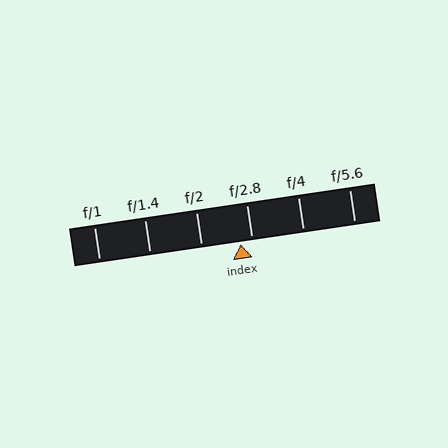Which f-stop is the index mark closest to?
The index mark is closest to f/2.8.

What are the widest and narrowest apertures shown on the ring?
The widest aperture shown is f/1 and the narrowest is f/5.6.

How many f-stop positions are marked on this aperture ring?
There are 6 f-stop positions marked.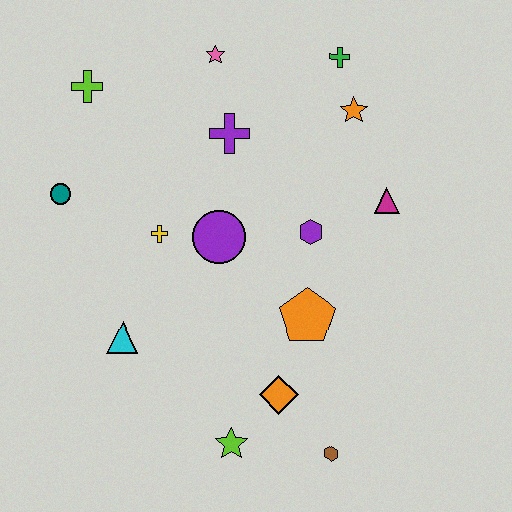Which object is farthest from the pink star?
The brown hexagon is farthest from the pink star.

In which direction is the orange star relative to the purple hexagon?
The orange star is above the purple hexagon.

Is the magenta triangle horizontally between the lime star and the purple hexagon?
No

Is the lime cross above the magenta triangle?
Yes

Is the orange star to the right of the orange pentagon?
Yes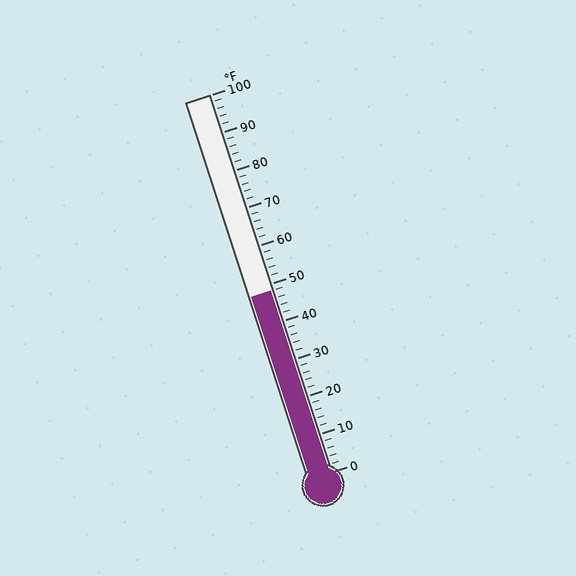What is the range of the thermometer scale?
The thermometer scale ranges from 0°F to 100°F.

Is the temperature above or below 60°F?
The temperature is below 60°F.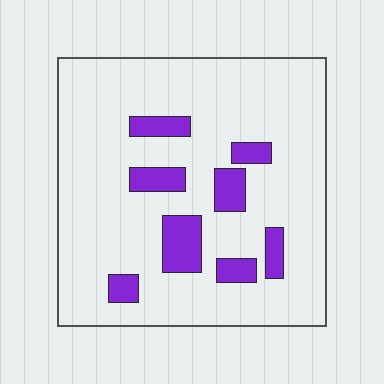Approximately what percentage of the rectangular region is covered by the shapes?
Approximately 15%.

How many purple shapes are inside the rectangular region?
8.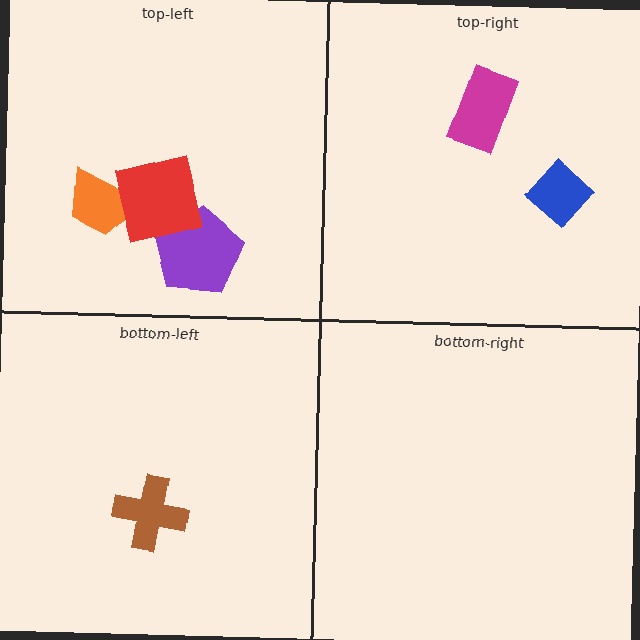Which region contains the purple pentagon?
The top-left region.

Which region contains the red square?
The top-left region.